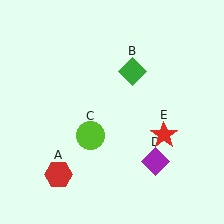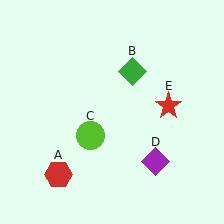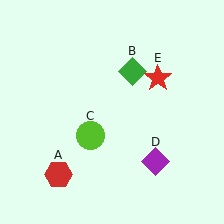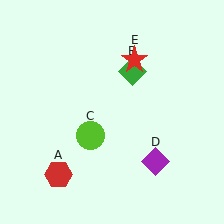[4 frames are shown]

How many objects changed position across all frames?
1 object changed position: red star (object E).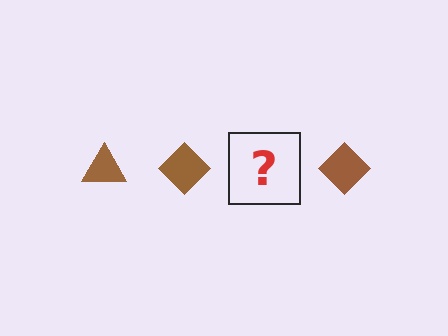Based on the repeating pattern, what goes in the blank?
The blank should be a brown triangle.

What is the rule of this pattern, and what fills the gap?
The rule is that the pattern cycles through triangle, diamond shapes in brown. The gap should be filled with a brown triangle.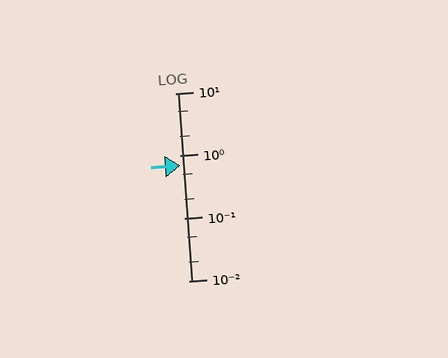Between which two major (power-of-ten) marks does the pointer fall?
The pointer is between 0.1 and 1.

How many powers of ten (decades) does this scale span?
The scale spans 3 decades, from 0.01 to 10.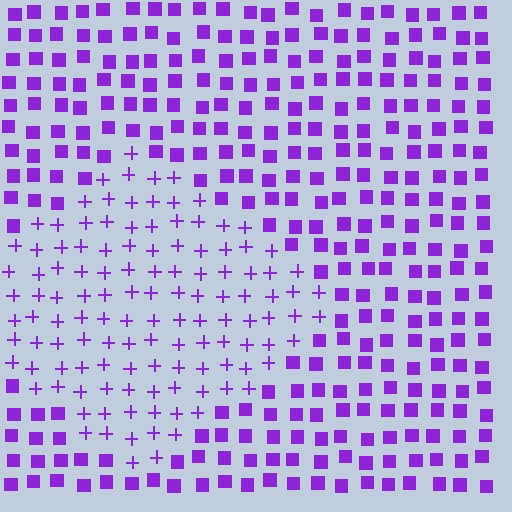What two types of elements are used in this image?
The image uses plus signs inside the diamond region and squares outside it.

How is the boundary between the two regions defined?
The boundary is defined by a change in element shape: plus signs inside vs. squares outside. All elements share the same color and spacing.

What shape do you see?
I see a diamond.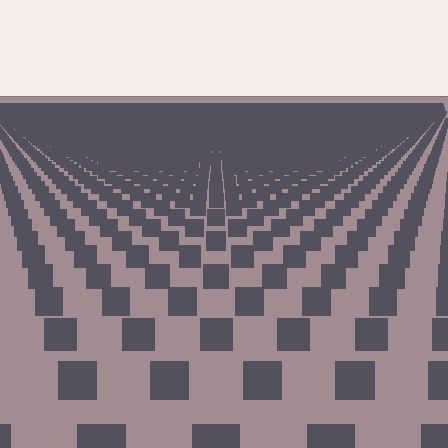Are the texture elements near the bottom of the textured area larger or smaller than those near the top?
Larger. Near the bottom, elements are closer to the viewer and appear at a bigger on-screen size.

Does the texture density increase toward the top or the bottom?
Density increases toward the top.